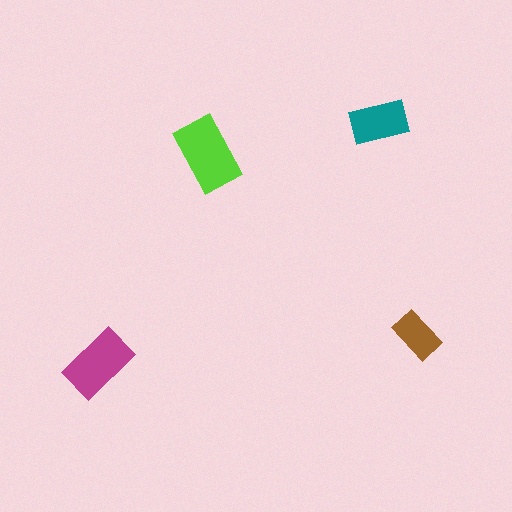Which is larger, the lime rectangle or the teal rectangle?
The lime one.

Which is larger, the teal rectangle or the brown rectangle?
The teal one.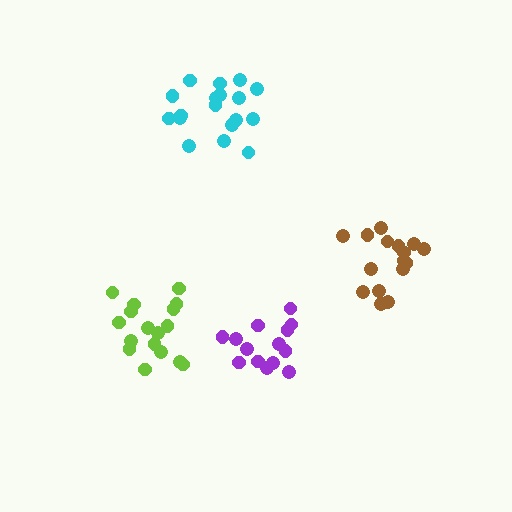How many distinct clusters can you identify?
There are 4 distinct clusters.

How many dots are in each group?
Group 1: 14 dots, Group 2: 17 dots, Group 3: 18 dots, Group 4: 17 dots (66 total).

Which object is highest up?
The cyan cluster is topmost.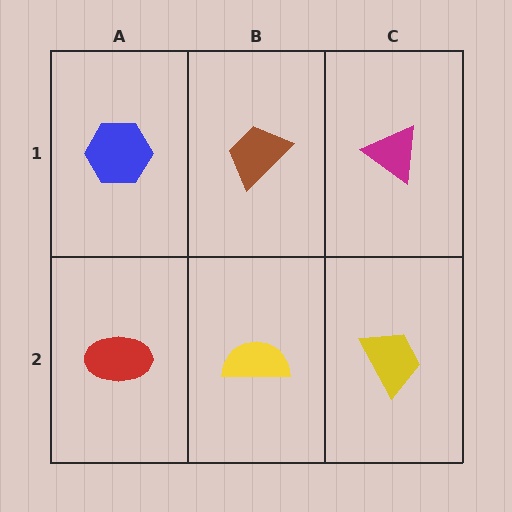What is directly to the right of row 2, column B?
A yellow trapezoid.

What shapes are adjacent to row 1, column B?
A yellow semicircle (row 2, column B), a blue hexagon (row 1, column A), a magenta triangle (row 1, column C).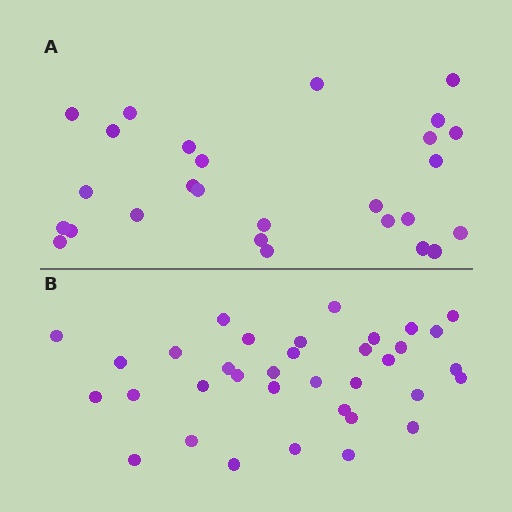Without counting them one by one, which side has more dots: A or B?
Region B (the bottom region) has more dots.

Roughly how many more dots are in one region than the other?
Region B has roughly 8 or so more dots than region A.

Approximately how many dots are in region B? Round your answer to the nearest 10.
About 40 dots. (The exact count is 35, which rounds to 40.)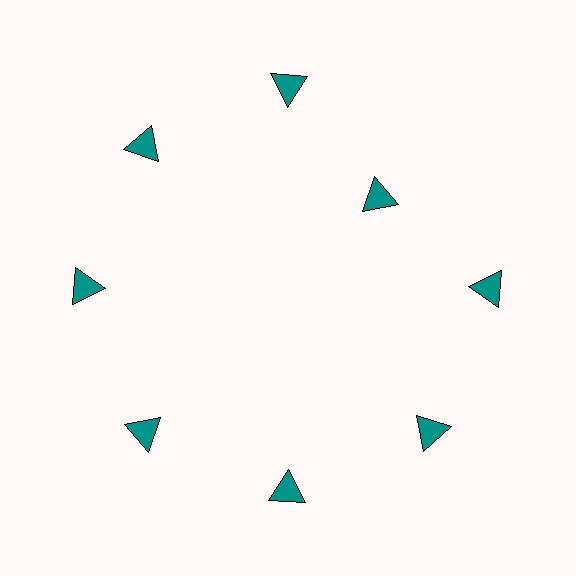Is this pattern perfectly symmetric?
No. The 8 teal triangles are arranged in a ring, but one element near the 2 o'clock position is pulled inward toward the center, breaking the 8-fold rotational symmetry.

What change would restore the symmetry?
The symmetry would be restored by moving it outward, back onto the ring so that all 8 triangles sit at equal angles and equal distance from the center.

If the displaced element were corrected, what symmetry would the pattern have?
It would have 8-fold rotational symmetry — the pattern would map onto itself every 45 degrees.